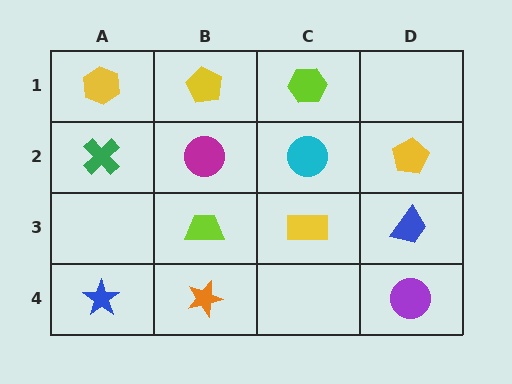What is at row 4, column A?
A blue star.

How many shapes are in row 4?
3 shapes.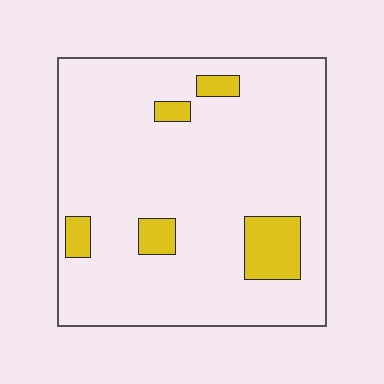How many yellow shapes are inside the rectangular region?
5.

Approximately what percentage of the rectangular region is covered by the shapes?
Approximately 10%.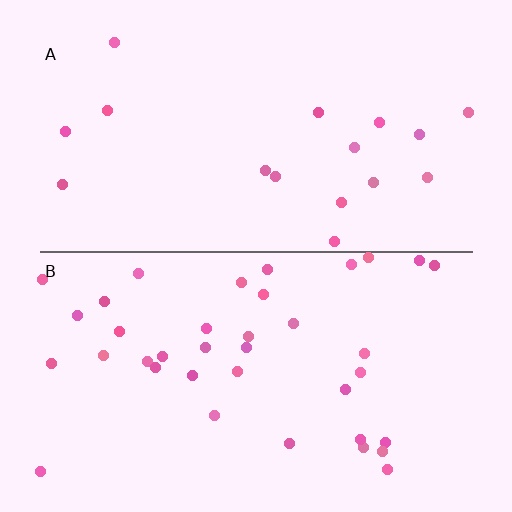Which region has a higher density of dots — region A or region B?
B (the bottom).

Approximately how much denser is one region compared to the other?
Approximately 2.2× — region B over region A.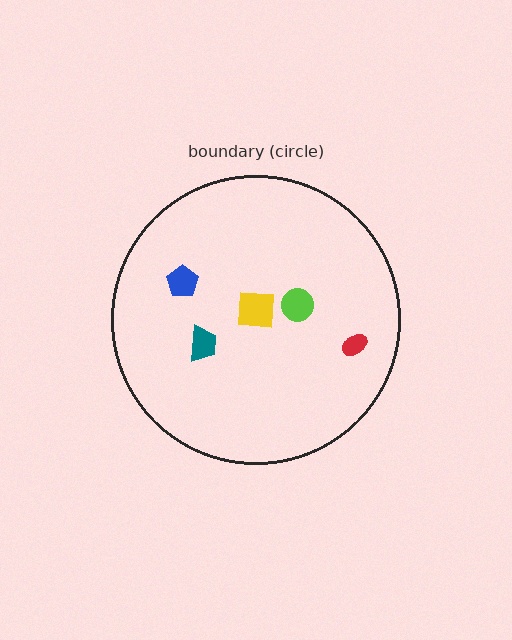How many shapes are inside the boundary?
5 inside, 0 outside.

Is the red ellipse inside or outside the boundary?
Inside.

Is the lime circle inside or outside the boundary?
Inside.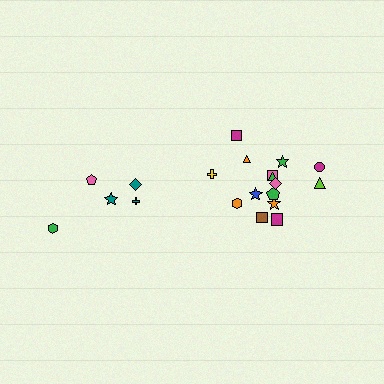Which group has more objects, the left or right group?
The right group.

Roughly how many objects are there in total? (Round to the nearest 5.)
Roughly 20 objects in total.